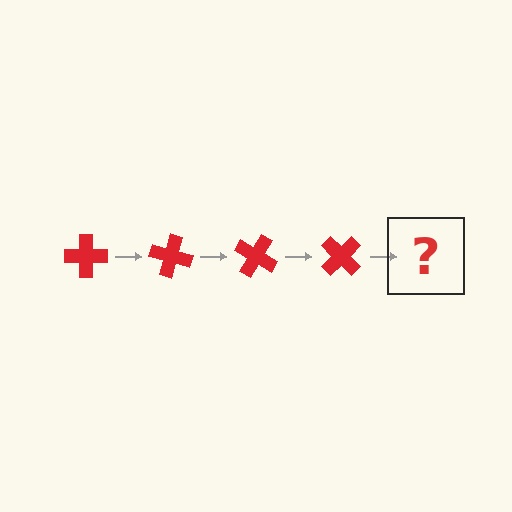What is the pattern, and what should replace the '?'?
The pattern is that the cross rotates 15 degrees each step. The '?' should be a red cross rotated 60 degrees.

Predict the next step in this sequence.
The next step is a red cross rotated 60 degrees.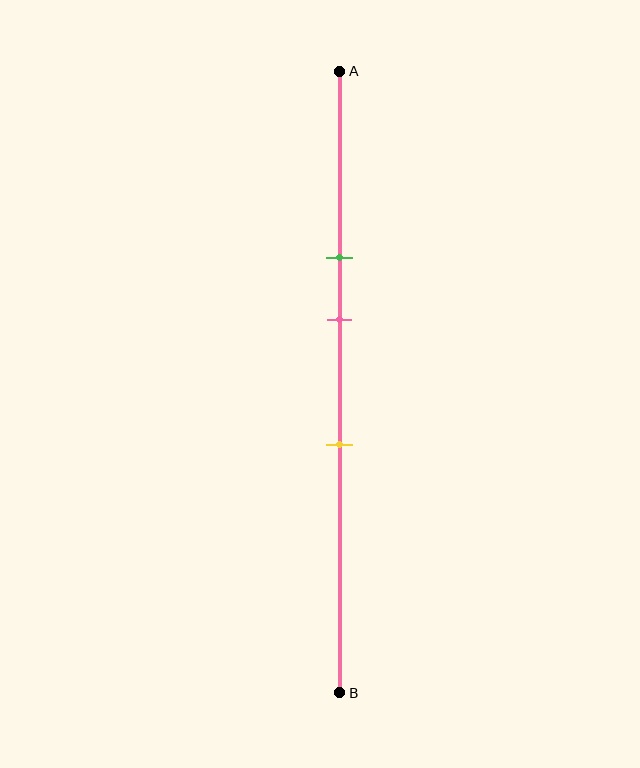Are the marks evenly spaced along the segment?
Yes, the marks are approximately evenly spaced.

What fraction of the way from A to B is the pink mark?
The pink mark is approximately 40% (0.4) of the way from A to B.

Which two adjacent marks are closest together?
The green and pink marks are the closest adjacent pair.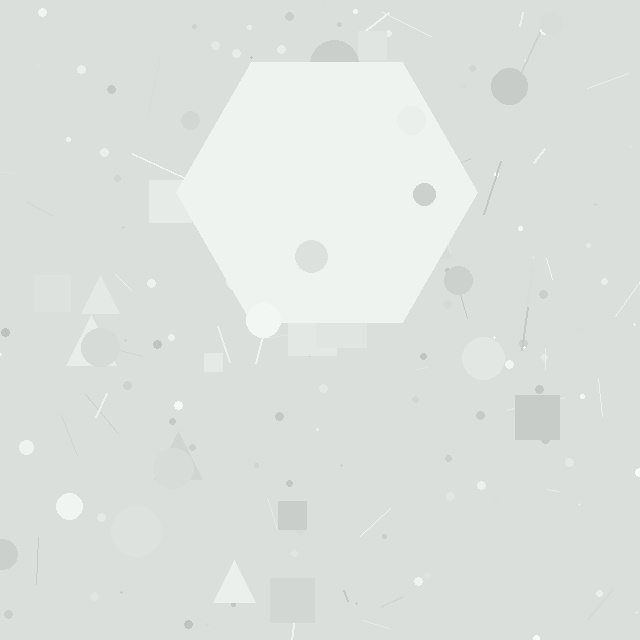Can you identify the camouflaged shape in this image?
The camouflaged shape is a hexagon.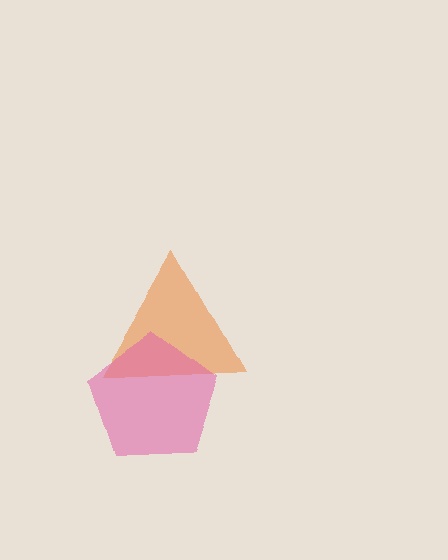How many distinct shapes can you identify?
There are 2 distinct shapes: an orange triangle, a pink pentagon.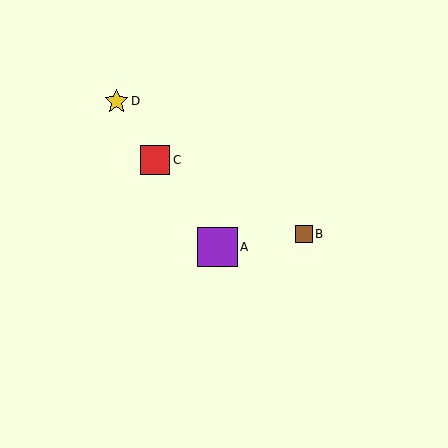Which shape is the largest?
The purple square (labeled A) is the largest.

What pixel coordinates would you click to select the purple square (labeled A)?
Click at (217, 247) to select the purple square A.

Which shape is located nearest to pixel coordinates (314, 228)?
The brown square (labeled B) at (304, 234) is nearest to that location.